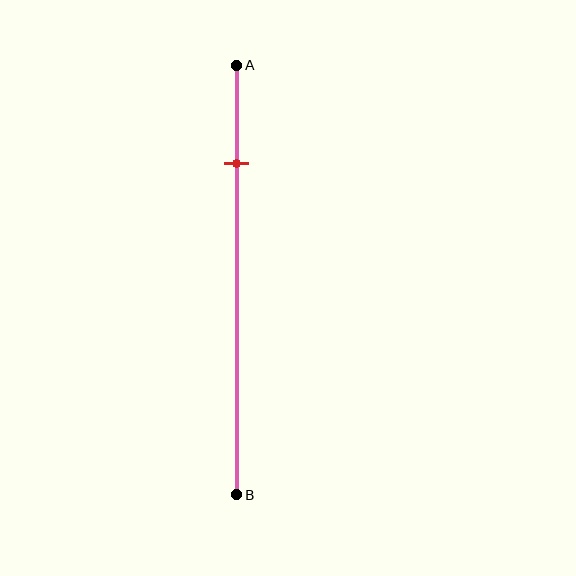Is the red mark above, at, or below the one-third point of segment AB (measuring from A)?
The red mark is above the one-third point of segment AB.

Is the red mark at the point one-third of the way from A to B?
No, the mark is at about 25% from A, not at the 33% one-third point.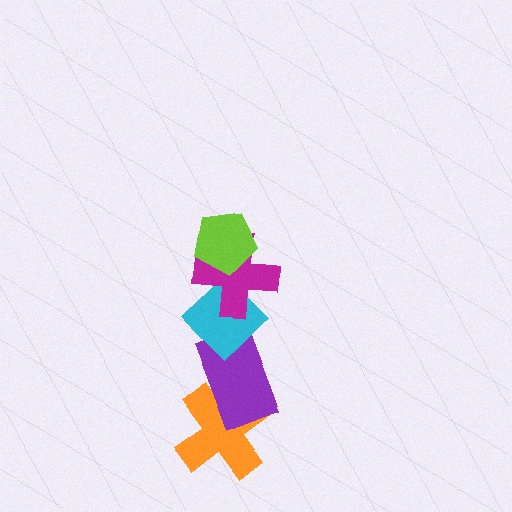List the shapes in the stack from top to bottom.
From top to bottom: the lime pentagon, the magenta cross, the cyan diamond, the purple rectangle, the orange cross.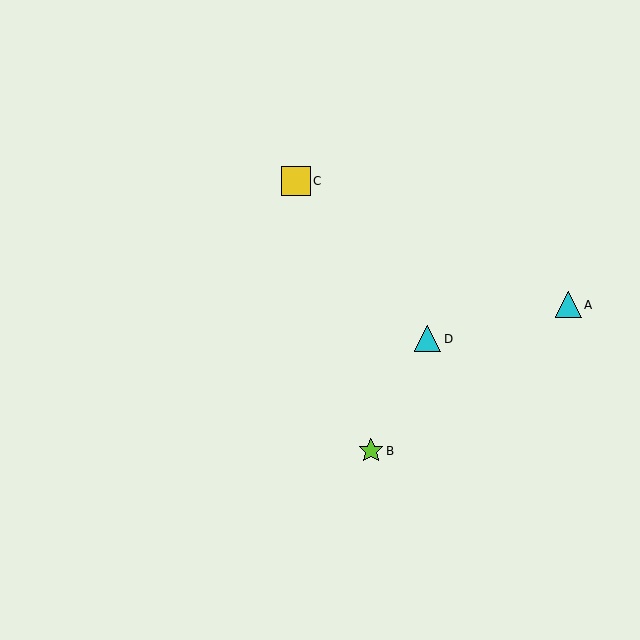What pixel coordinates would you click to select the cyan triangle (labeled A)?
Click at (568, 305) to select the cyan triangle A.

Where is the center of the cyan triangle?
The center of the cyan triangle is at (428, 339).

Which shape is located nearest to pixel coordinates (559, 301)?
The cyan triangle (labeled A) at (568, 305) is nearest to that location.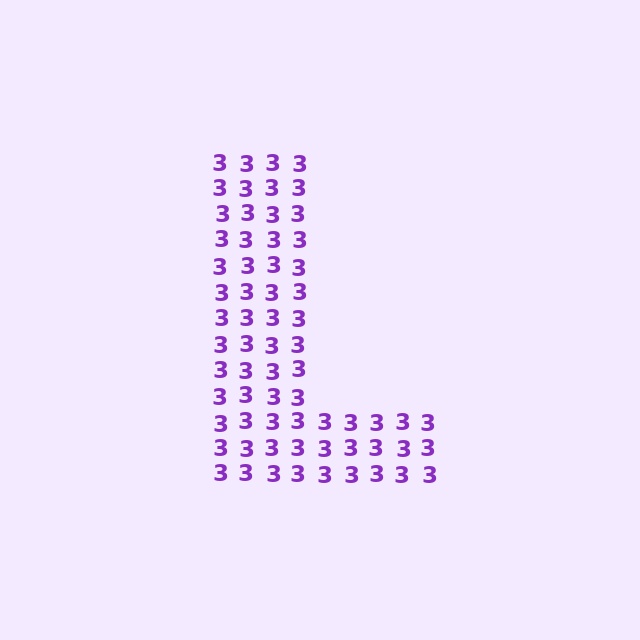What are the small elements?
The small elements are digit 3's.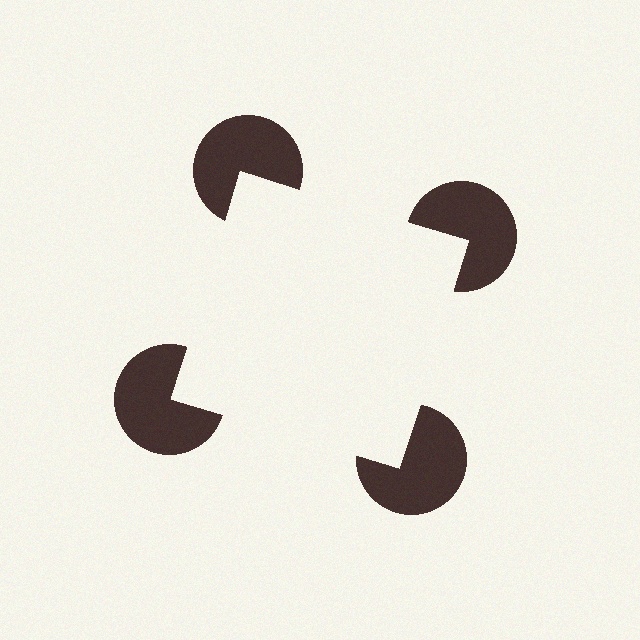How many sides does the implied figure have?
4 sides.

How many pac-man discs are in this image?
There are 4 — one at each vertex of the illusory square.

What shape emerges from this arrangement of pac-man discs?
An illusory square — its edges are inferred from the aligned wedge cuts in the pac-man discs, not physically drawn.